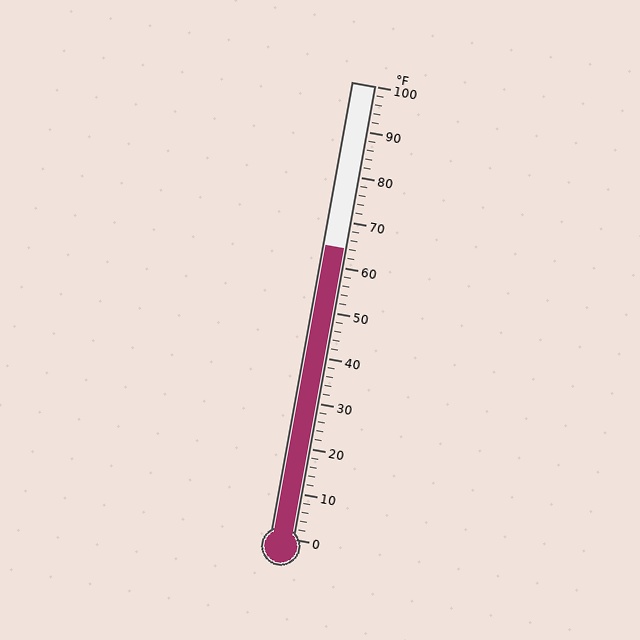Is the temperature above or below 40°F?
The temperature is above 40°F.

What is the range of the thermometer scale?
The thermometer scale ranges from 0°F to 100°F.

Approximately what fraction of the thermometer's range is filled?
The thermometer is filled to approximately 65% of its range.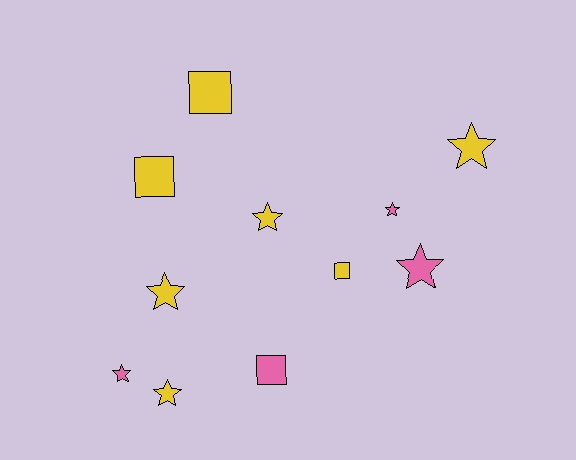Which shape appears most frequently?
Star, with 7 objects.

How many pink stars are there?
There are 3 pink stars.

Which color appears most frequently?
Yellow, with 7 objects.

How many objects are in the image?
There are 11 objects.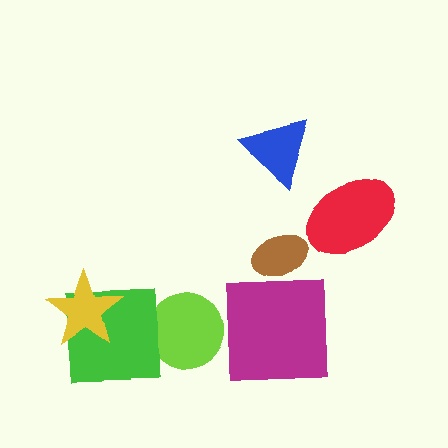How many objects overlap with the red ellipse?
0 objects overlap with the red ellipse.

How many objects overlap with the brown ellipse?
0 objects overlap with the brown ellipse.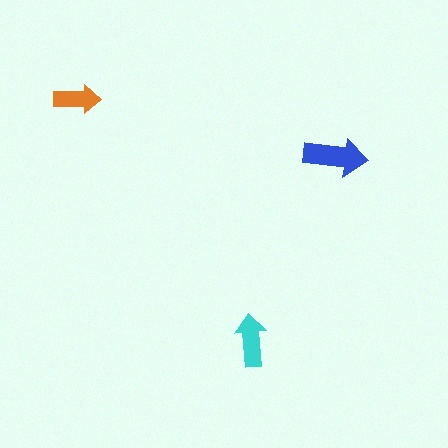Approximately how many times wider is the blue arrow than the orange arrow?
About 1.5 times wider.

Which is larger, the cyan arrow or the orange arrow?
The cyan one.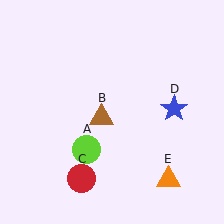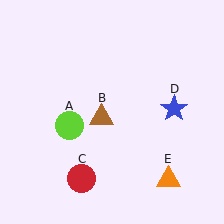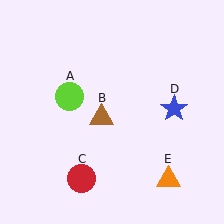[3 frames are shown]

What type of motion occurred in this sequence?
The lime circle (object A) rotated clockwise around the center of the scene.